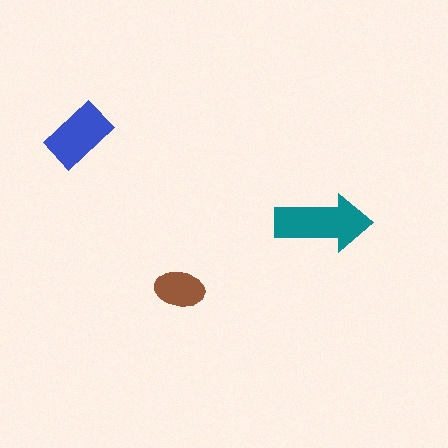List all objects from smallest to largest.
The brown ellipse, the blue rectangle, the teal arrow.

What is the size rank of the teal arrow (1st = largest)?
1st.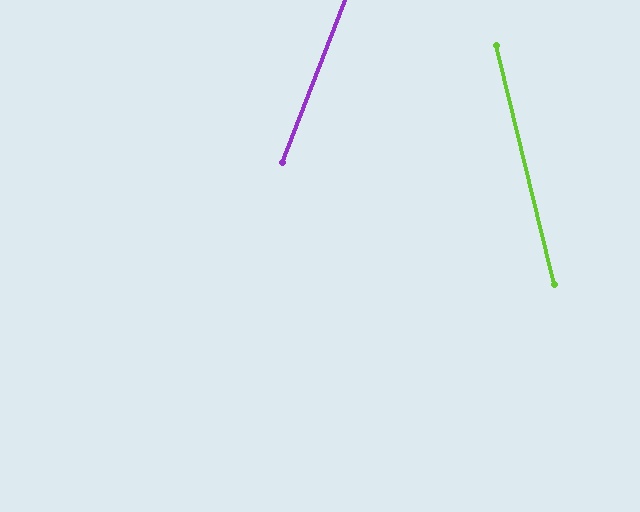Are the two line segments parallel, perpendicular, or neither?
Neither parallel nor perpendicular — they differ by about 35°.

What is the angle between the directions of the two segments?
Approximately 35 degrees.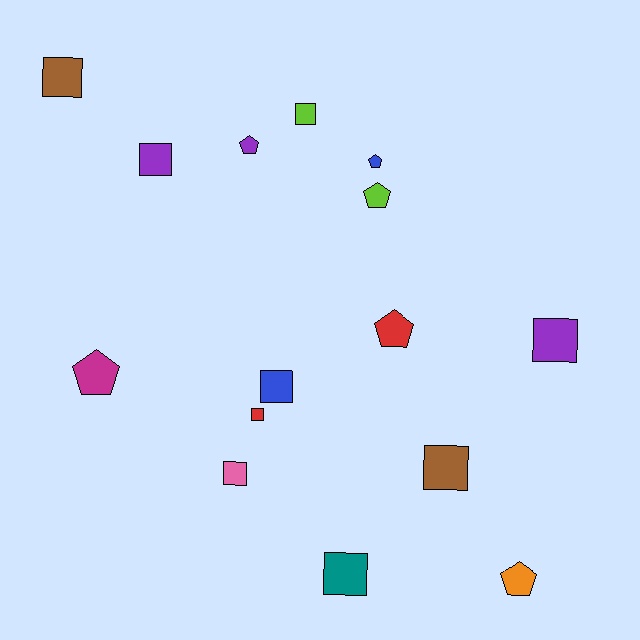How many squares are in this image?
There are 9 squares.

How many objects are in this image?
There are 15 objects.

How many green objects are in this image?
There are no green objects.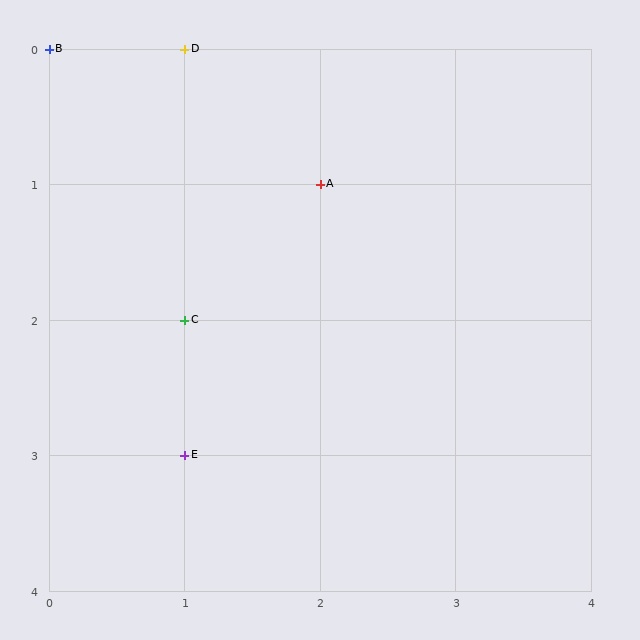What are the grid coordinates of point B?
Point B is at grid coordinates (0, 0).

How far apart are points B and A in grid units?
Points B and A are 2 columns and 1 row apart (about 2.2 grid units diagonally).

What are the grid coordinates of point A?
Point A is at grid coordinates (2, 1).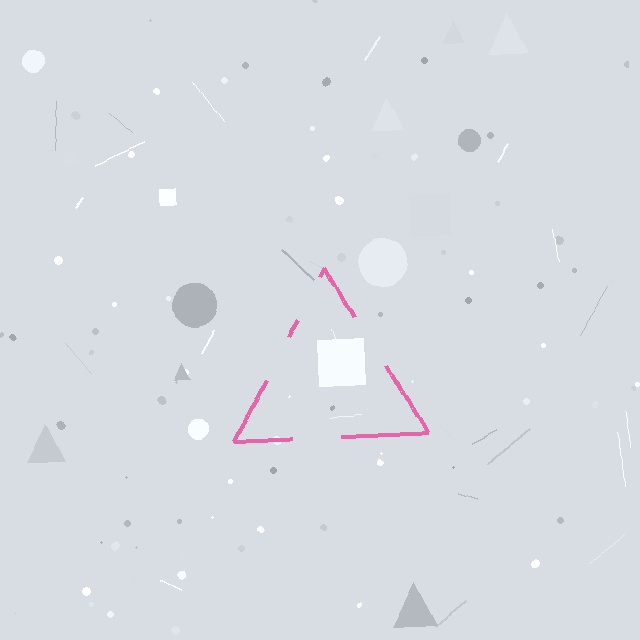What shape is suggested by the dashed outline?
The dashed outline suggests a triangle.